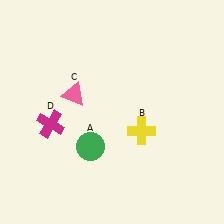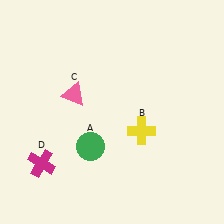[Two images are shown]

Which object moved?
The magenta cross (D) moved down.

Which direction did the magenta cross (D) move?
The magenta cross (D) moved down.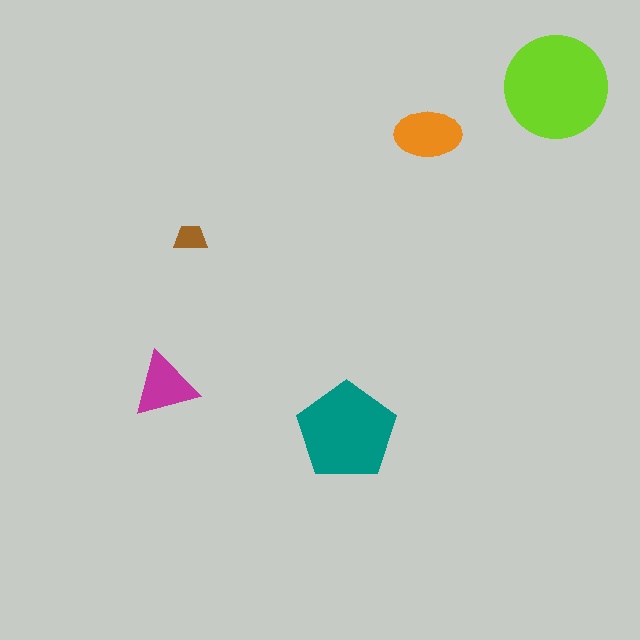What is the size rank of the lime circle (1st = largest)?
1st.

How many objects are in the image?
There are 5 objects in the image.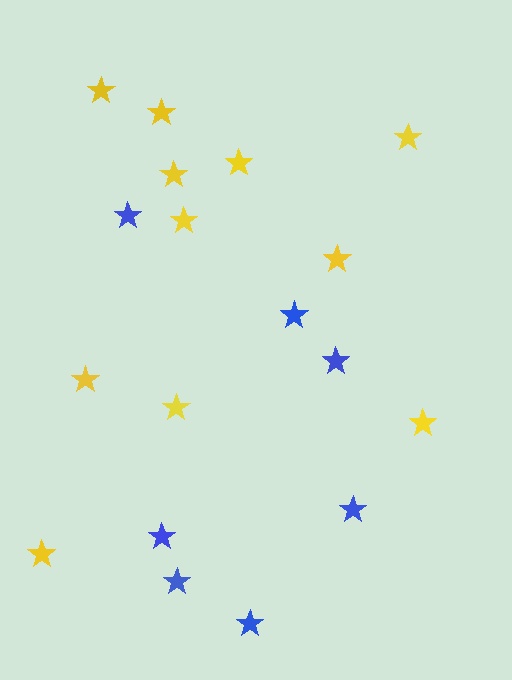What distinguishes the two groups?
There are 2 groups: one group of yellow stars (11) and one group of blue stars (7).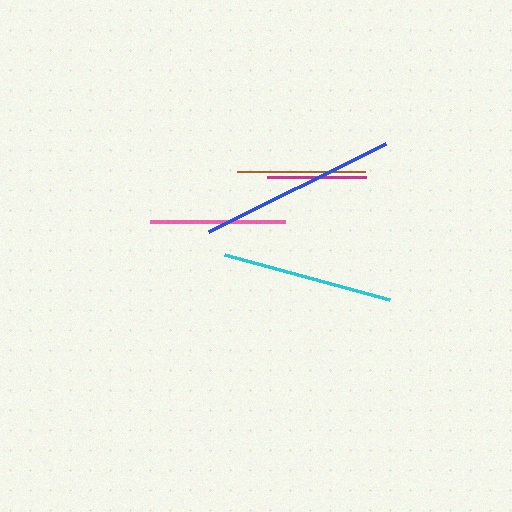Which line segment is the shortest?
The magenta line is the shortest at approximately 99 pixels.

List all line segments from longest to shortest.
From longest to shortest: blue, cyan, pink, brown, magenta.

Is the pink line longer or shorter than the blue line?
The blue line is longer than the pink line.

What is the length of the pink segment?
The pink segment is approximately 134 pixels long.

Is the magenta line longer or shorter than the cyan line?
The cyan line is longer than the magenta line.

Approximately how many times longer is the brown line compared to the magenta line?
The brown line is approximately 1.3 times the length of the magenta line.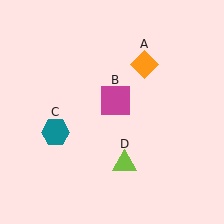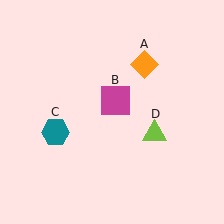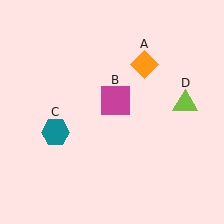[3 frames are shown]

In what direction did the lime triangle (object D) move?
The lime triangle (object D) moved up and to the right.